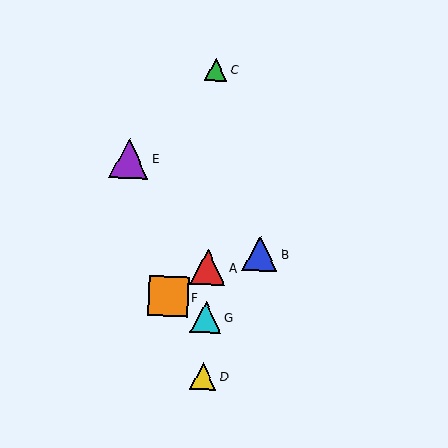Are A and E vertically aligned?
No, A is at x≈208 and E is at x≈129.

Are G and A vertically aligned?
Yes, both are at x≈206.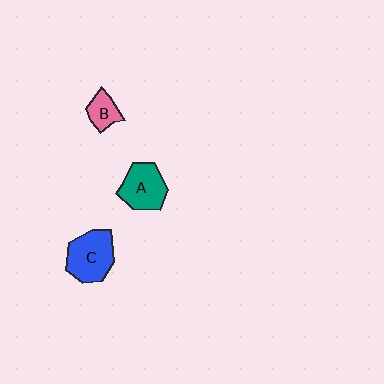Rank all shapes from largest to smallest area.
From largest to smallest: C (blue), A (teal), B (pink).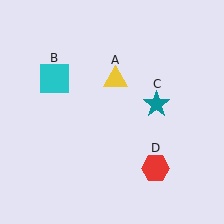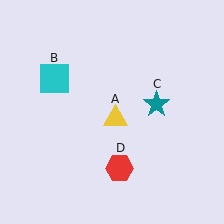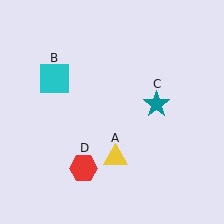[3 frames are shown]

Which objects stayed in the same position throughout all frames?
Cyan square (object B) and teal star (object C) remained stationary.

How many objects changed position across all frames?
2 objects changed position: yellow triangle (object A), red hexagon (object D).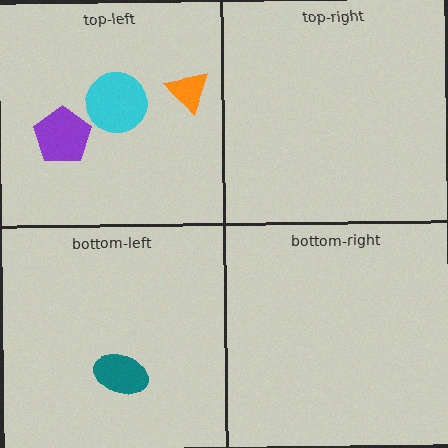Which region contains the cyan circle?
The top-left region.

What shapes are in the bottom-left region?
The teal ellipse.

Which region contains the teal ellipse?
The bottom-left region.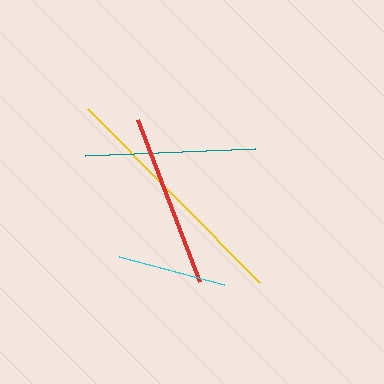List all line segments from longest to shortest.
From longest to shortest: yellow, red, teal, cyan.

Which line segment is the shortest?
The cyan line is the shortest at approximately 109 pixels.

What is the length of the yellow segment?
The yellow segment is approximately 245 pixels long.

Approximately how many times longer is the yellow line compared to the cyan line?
The yellow line is approximately 2.2 times the length of the cyan line.